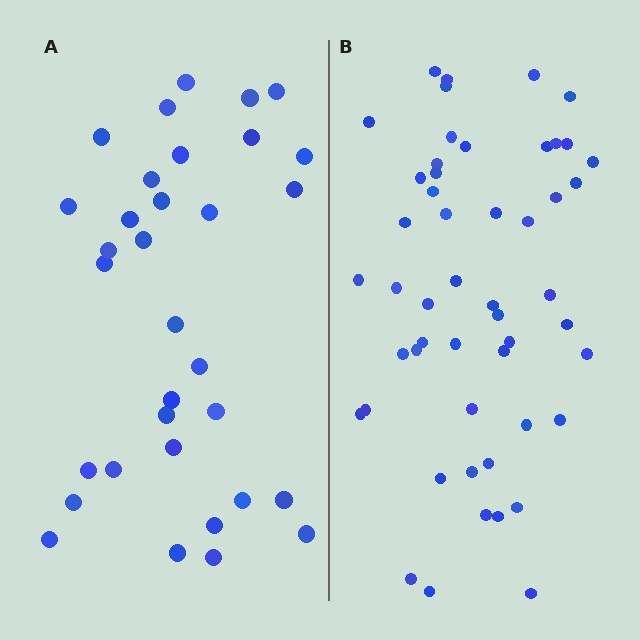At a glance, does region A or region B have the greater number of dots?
Region B (the right region) has more dots.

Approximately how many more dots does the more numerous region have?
Region B has approximately 20 more dots than region A.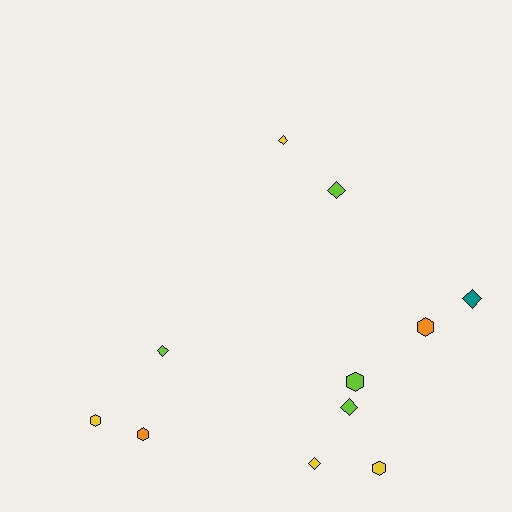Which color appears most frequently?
Yellow, with 4 objects.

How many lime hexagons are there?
There is 1 lime hexagon.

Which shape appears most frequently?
Diamond, with 6 objects.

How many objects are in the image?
There are 11 objects.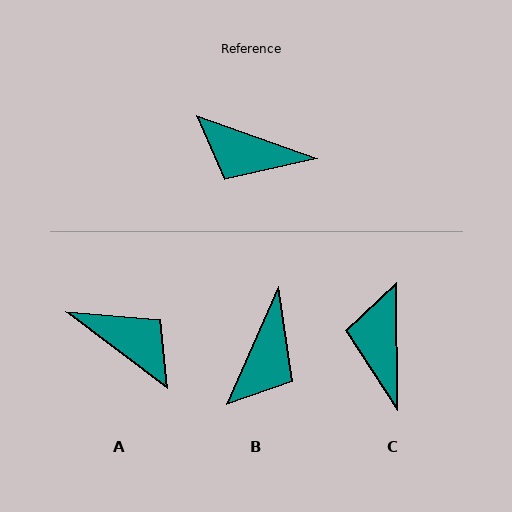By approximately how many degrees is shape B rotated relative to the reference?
Approximately 86 degrees counter-clockwise.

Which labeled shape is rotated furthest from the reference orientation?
A, about 163 degrees away.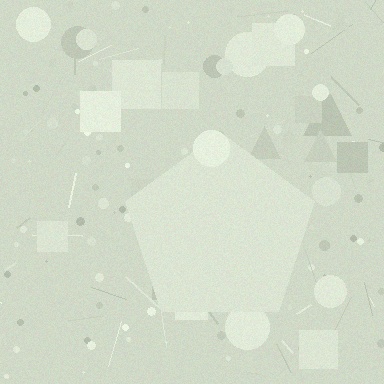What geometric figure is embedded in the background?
A pentagon is embedded in the background.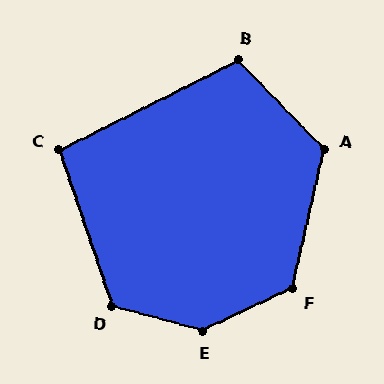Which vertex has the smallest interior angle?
C, at approximately 98 degrees.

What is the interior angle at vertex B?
Approximately 108 degrees (obtuse).